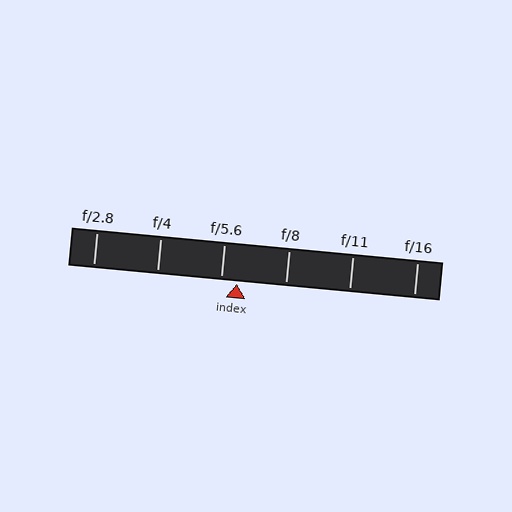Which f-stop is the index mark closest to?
The index mark is closest to f/5.6.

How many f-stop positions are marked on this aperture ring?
There are 6 f-stop positions marked.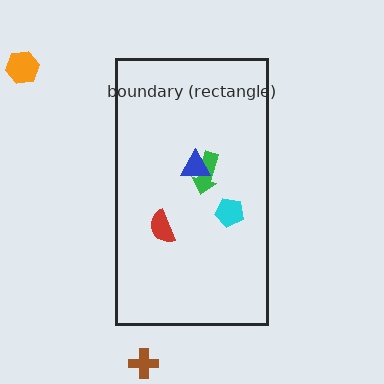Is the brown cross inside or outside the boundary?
Outside.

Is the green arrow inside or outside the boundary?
Inside.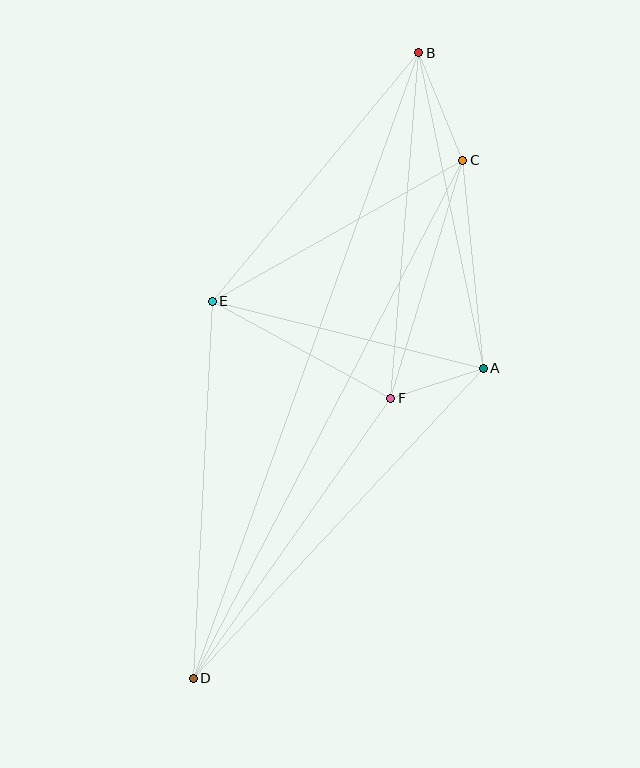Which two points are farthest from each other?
Points B and D are farthest from each other.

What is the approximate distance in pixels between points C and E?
The distance between C and E is approximately 287 pixels.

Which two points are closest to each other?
Points A and F are closest to each other.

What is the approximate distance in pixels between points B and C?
The distance between B and C is approximately 116 pixels.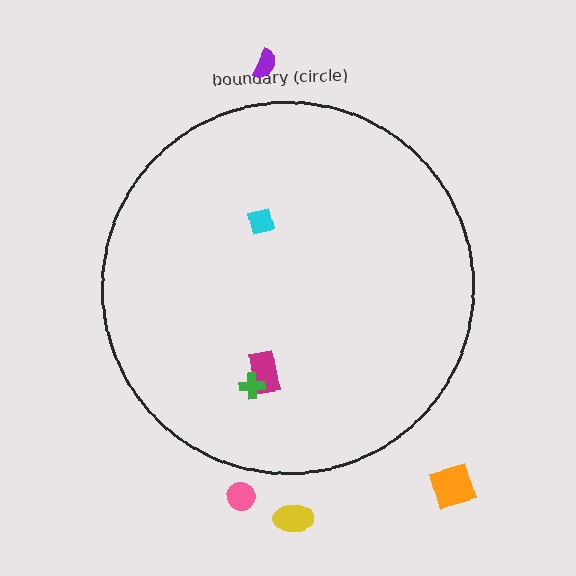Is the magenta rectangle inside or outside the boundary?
Inside.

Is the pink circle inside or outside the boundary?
Outside.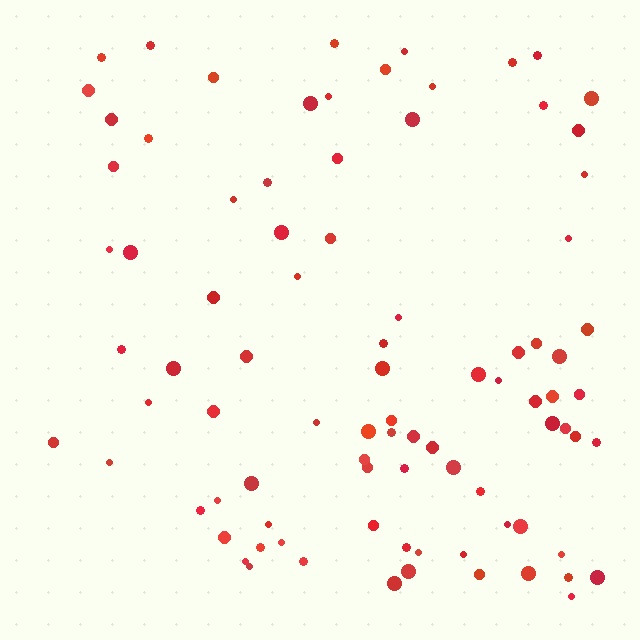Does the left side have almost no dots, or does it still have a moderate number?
Still a moderate number, just noticeably fewer than the right.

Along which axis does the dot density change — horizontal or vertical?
Horizontal.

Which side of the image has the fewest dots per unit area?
The left.